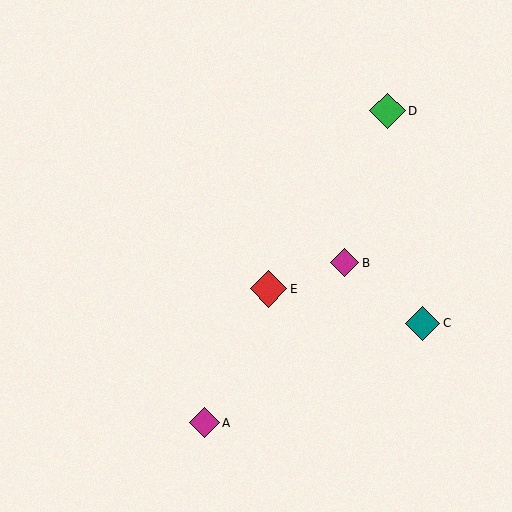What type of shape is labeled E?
Shape E is a red diamond.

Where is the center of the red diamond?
The center of the red diamond is at (268, 289).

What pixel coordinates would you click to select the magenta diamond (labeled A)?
Click at (204, 423) to select the magenta diamond A.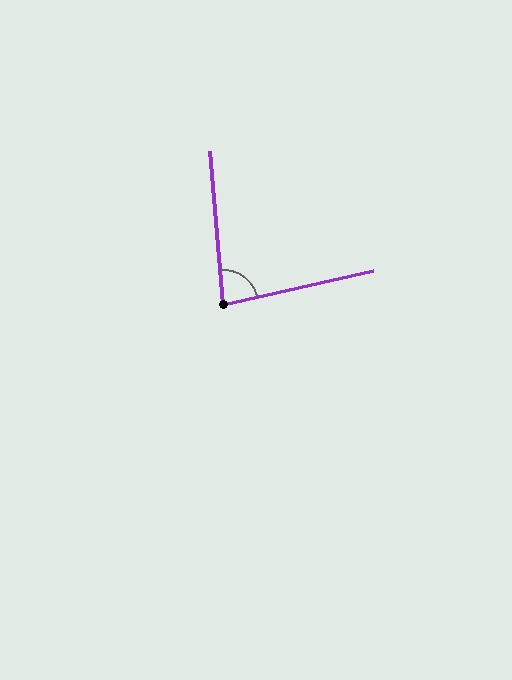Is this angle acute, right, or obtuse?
It is acute.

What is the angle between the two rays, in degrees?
Approximately 82 degrees.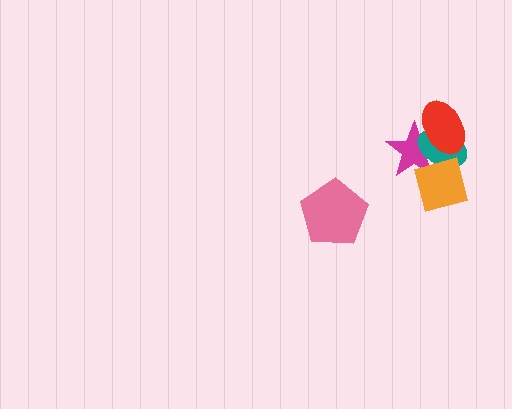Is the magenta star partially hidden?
Yes, it is partially covered by another shape.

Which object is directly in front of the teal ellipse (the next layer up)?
The orange diamond is directly in front of the teal ellipse.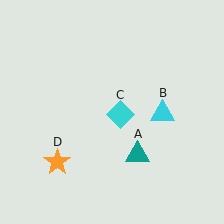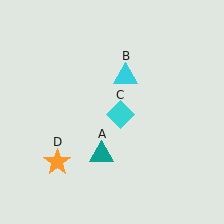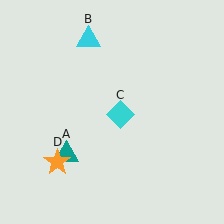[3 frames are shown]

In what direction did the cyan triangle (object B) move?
The cyan triangle (object B) moved up and to the left.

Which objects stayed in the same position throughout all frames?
Cyan diamond (object C) and orange star (object D) remained stationary.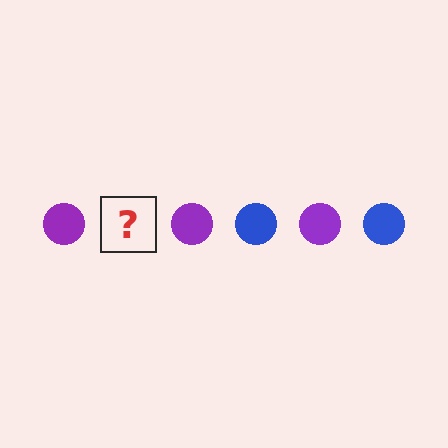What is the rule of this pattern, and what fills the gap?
The rule is that the pattern cycles through purple, blue circles. The gap should be filled with a blue circle.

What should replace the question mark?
The question mark should be replaced with a blue circle.